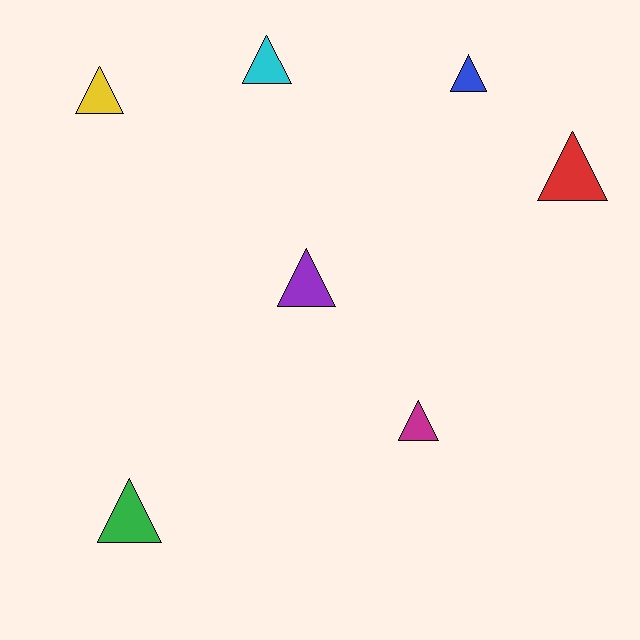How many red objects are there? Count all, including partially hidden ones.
There is 1 red object.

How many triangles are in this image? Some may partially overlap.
There are 7 triangles.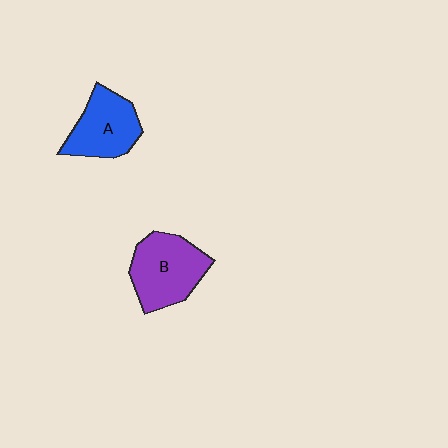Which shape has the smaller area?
Shape A (blue).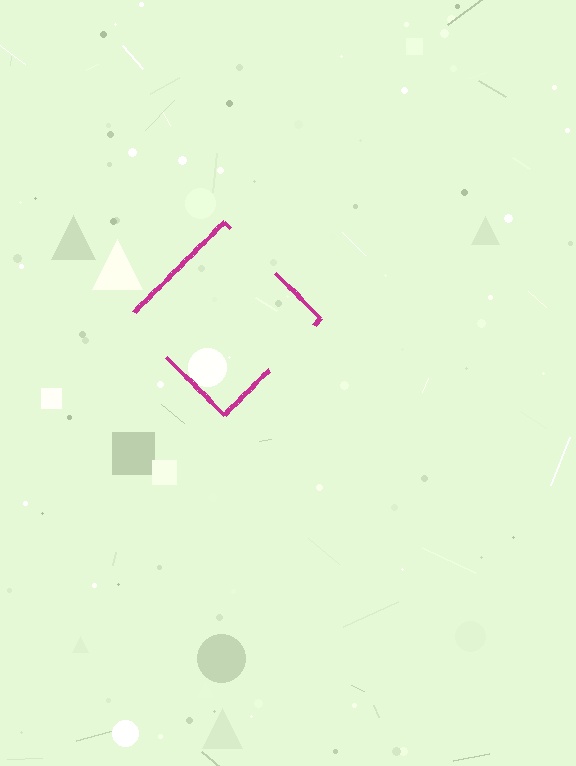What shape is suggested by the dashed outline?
The dashed outline suggests a diamond.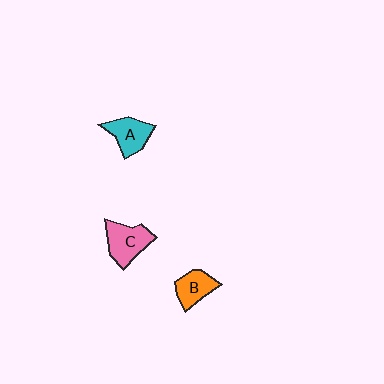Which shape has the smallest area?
Shape B (orange).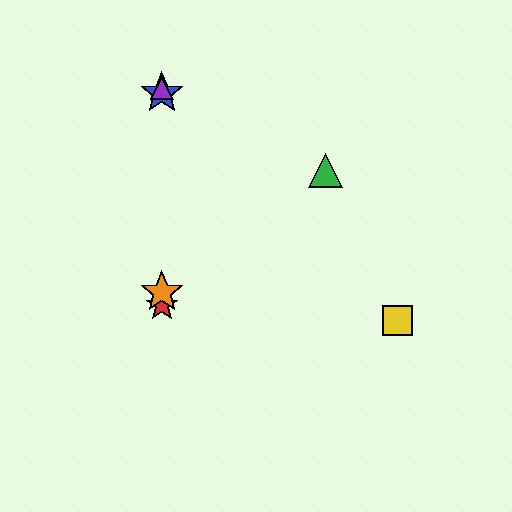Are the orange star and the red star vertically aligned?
Yes, both are at x≈162.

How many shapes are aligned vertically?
4 shapes (the red star, the blue star, the purple triangle, the orange star) are aligned vertically.